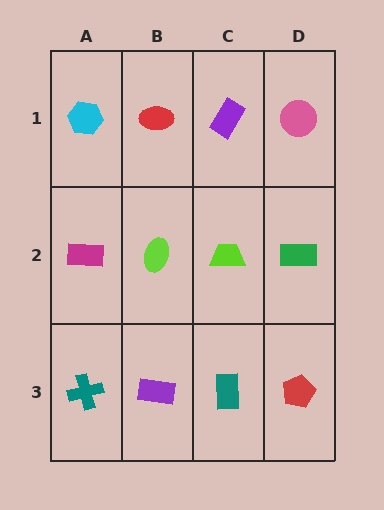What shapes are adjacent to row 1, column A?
A magenta rectangle (row 2, column A), a red ellipse (row 1, column B).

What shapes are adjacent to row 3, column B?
A lime ellipse (row 2, column B), a teal cross (row 3, column A), a teal rectangle (row 3, column C).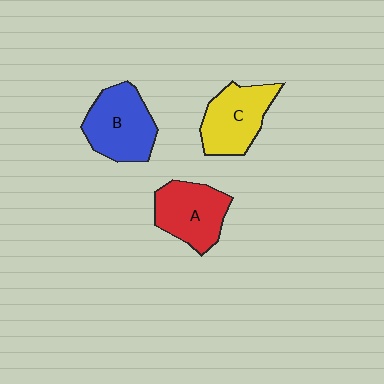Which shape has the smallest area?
Shape C (yellow).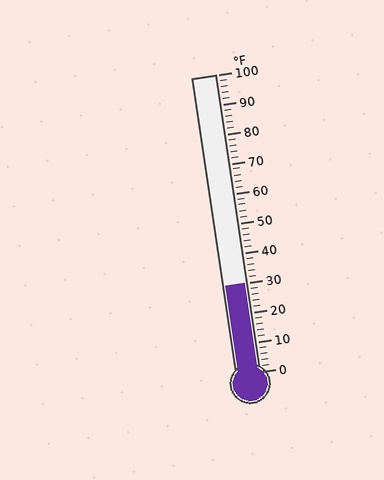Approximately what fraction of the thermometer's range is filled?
The thermometer is filled to approximately 30% of its range.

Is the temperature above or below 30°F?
The temperature is at 30°F.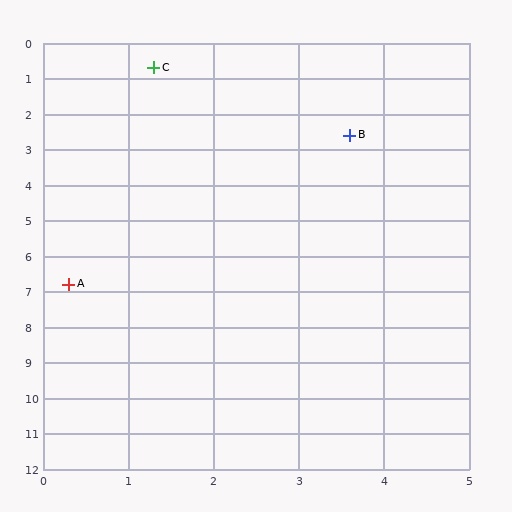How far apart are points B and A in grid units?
Points B and A are about 5.3 grid units apart.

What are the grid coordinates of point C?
Point C is at approximately (1.3, 0.7).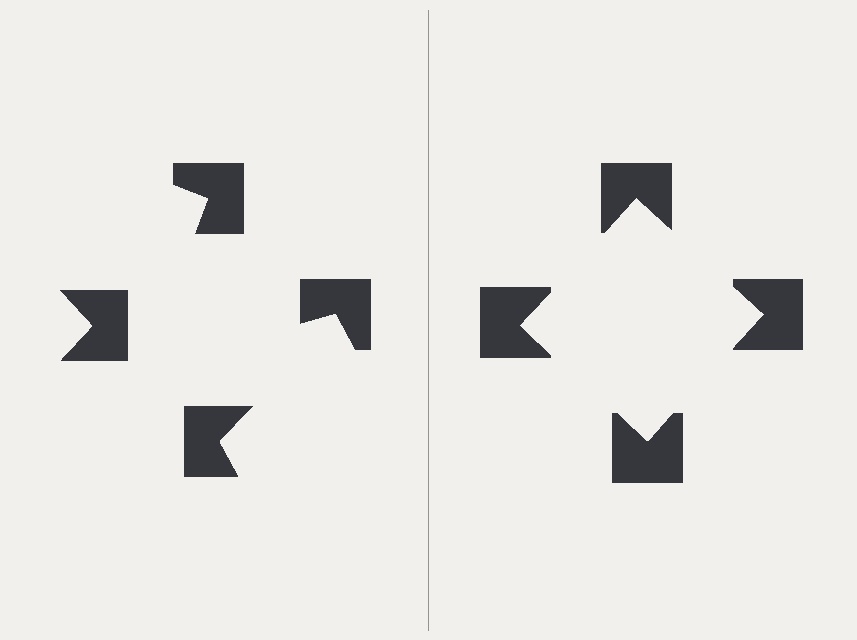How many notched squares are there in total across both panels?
8 — 4 on each side.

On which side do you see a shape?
An illusory square appears on the right side. On the left side the wedge cuts are rotated, so no coherent shape forms.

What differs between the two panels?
The notched squares are positioned identically on both sides; only the wedge orientations differ. On the right they align to a square; on the left they are misaligned.